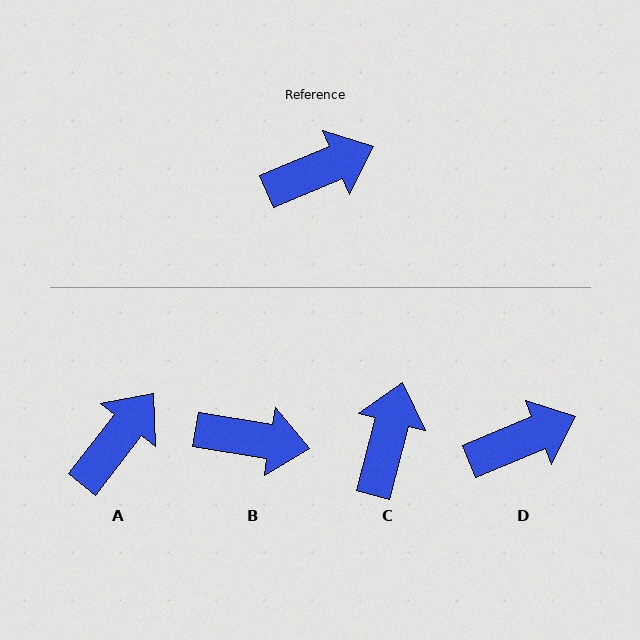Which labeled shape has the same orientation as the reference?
D.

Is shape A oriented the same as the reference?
No, it is off by about 29 degrees.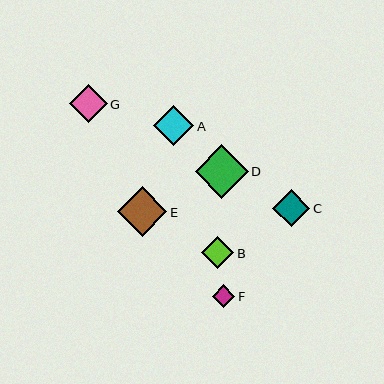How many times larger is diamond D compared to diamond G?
Diamond D is approximately 1.4 times the size of diamond G.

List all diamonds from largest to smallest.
From largest to smallest: D, E, A, G, C, B, F.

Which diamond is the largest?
Diamond D is the largest with a size of approximately 53 pixels.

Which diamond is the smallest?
Diamond F is the smallest with a size of approximately 23 pixels.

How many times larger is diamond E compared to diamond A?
Diamond E is approximately 1.2 times the size of diamond A.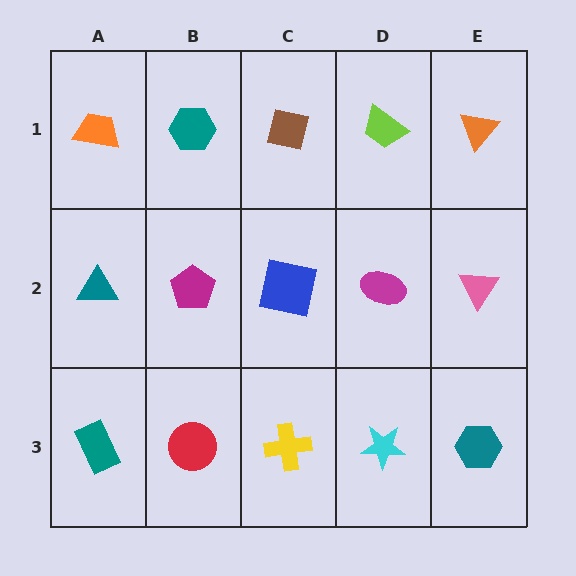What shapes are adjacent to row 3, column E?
A pink triangle (row 2, column E), a cyan star (row 3, column D).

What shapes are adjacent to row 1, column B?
A magenta pentagon (row 2, column B), an orange trapezoid (row 1, column A), a brown square (row 1, column C).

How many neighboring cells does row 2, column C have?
4.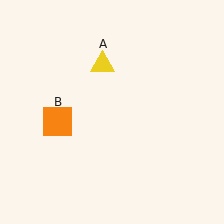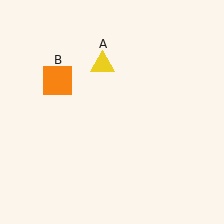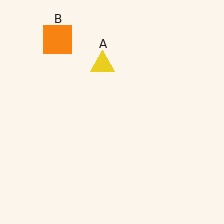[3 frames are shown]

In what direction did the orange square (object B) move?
The orange square (object B) moved up.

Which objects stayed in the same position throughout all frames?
Yellow triangle (object A) remained stationary.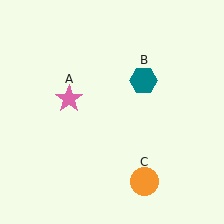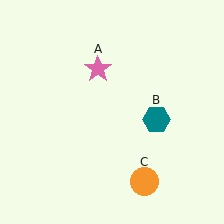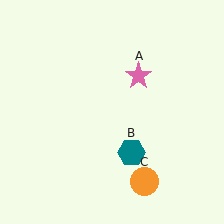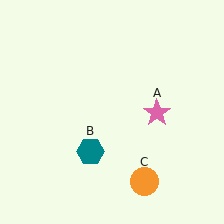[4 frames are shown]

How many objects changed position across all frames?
2 objects changed position: pink star (object A), teal hexagon (object B).